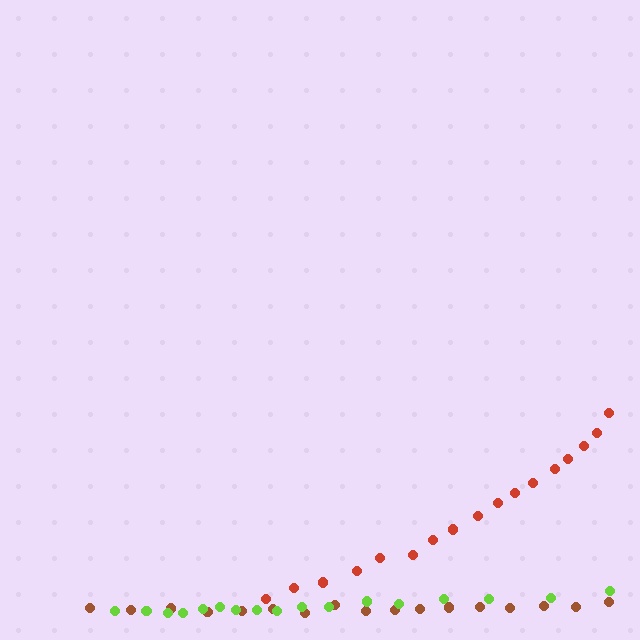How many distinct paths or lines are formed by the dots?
There are 3 distinct paths.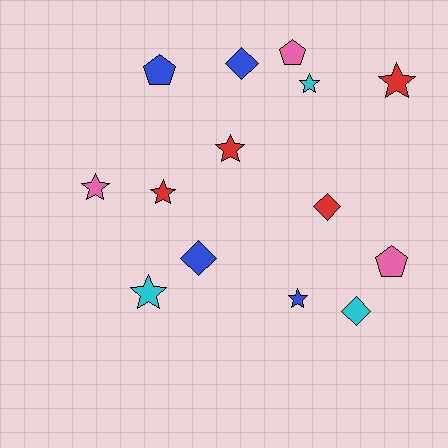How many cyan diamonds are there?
There is 1 cyan diamond.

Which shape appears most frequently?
Star, with 7 objects.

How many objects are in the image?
There are 14 objects.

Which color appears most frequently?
Blue, with 4 objects.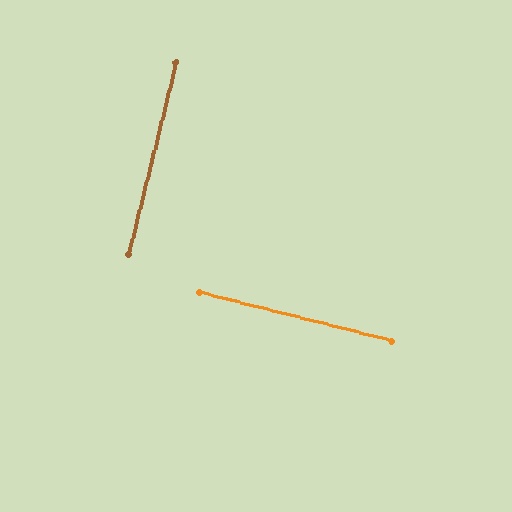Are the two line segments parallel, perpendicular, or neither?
Perpendicular — they meet at approximately 90°.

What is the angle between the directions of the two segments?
Approximately 90 degrees.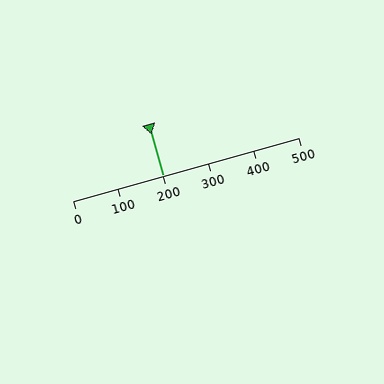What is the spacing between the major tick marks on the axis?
The major ticks are spaced 100 apart.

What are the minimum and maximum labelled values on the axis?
The axis runs from 0 to 500.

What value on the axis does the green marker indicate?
The marker indicates approximately 200.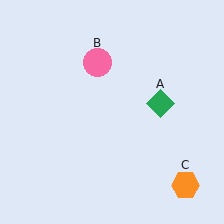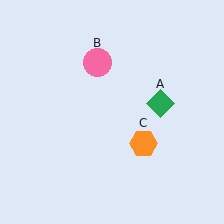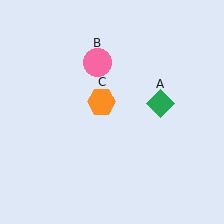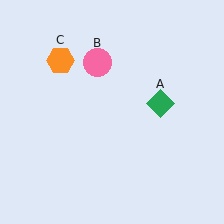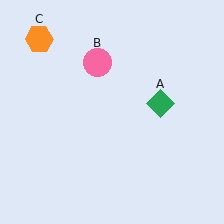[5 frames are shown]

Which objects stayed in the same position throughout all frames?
Green diamond (object A) and pink circle (object B) remained stationary.